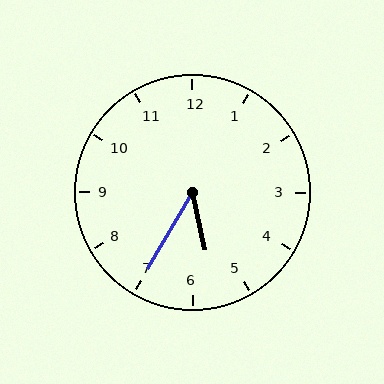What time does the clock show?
5:35.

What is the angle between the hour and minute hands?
Approximately 42 degrees.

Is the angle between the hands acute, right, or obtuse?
It is acute.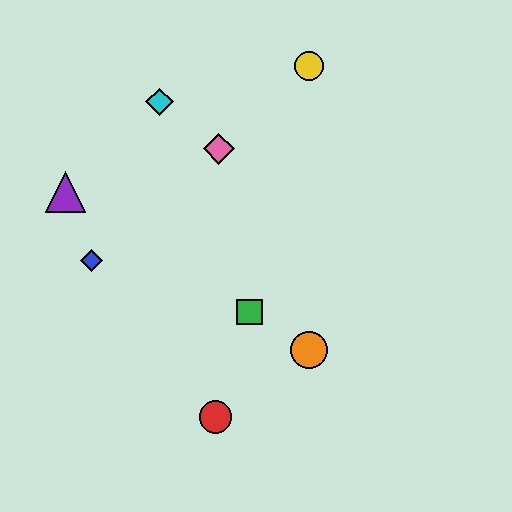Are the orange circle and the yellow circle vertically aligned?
Yes, both are at x≈309.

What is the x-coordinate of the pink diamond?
The pink diamond is at x≈219.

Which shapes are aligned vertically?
The yellow circle, the orange circle are aligned vertically.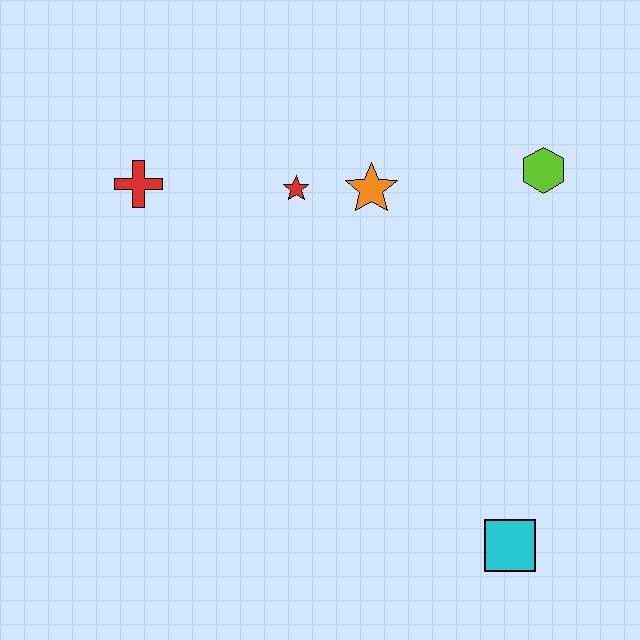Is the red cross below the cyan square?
No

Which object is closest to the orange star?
The red star is closest to the orange star.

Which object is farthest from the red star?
The cyan square is farthest from the red star.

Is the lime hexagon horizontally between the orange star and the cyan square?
No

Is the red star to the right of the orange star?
No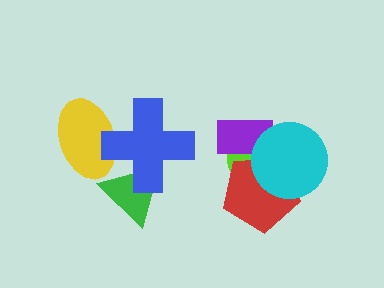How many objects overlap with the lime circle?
3 objects overlap with the lime circle.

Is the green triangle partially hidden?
Yes, it is partially covered by another shape.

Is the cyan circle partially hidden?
No, no other shape covers it.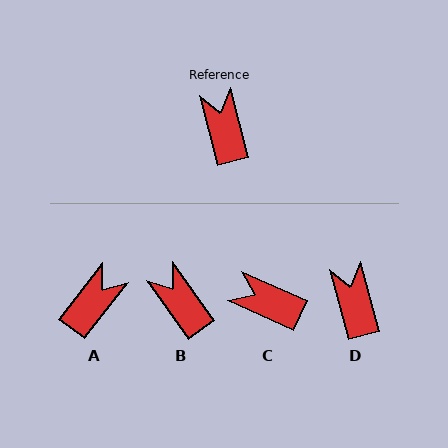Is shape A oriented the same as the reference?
No, it is off by about 53 degrees.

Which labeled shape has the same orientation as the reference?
D.